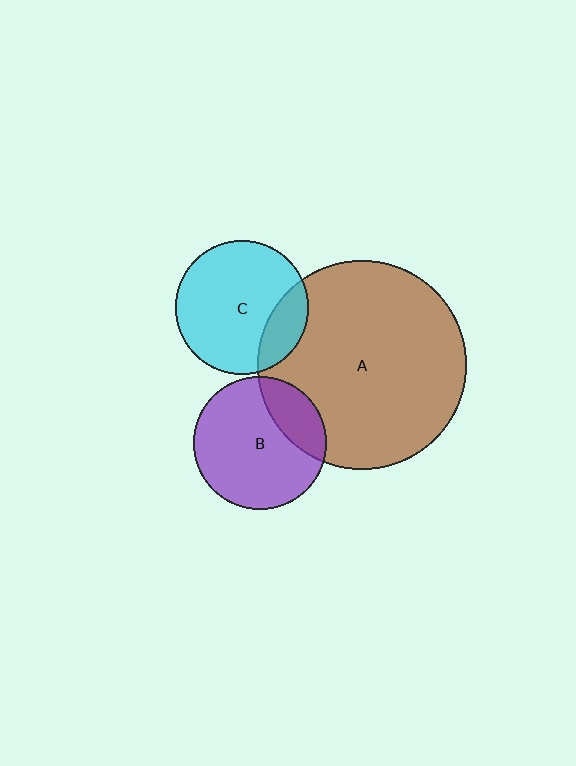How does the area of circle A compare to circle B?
Approximately 2.5 times.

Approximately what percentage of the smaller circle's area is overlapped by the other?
Approximately 25%.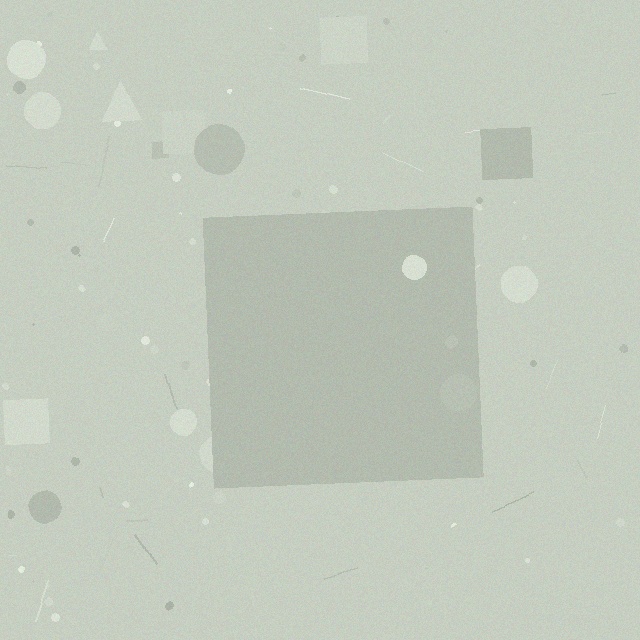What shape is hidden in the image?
A square is hidden in the image.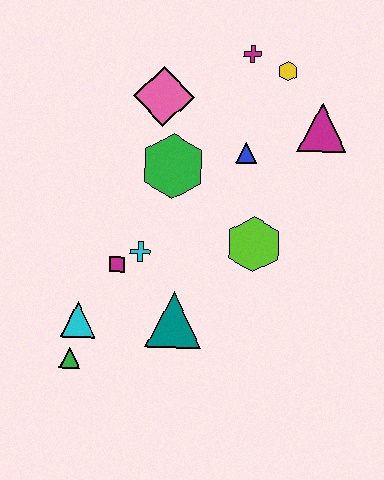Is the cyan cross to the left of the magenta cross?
Yes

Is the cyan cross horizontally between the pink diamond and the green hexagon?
No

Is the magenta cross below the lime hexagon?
No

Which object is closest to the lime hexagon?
The blue triangle is closest to the lime hexagon.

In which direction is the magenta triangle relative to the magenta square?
The magenta triangle is to the right of the magenta square.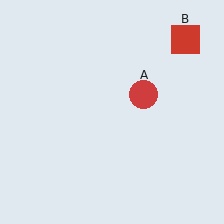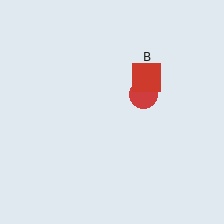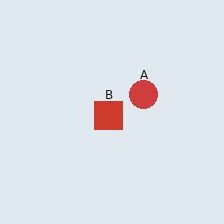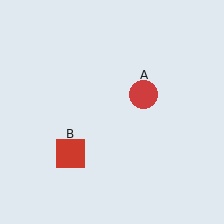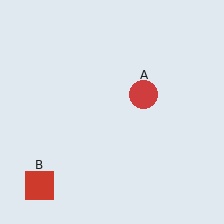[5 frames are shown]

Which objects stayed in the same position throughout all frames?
Red circle (object A) remained stationary.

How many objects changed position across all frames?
1 object changed position: red square (object B).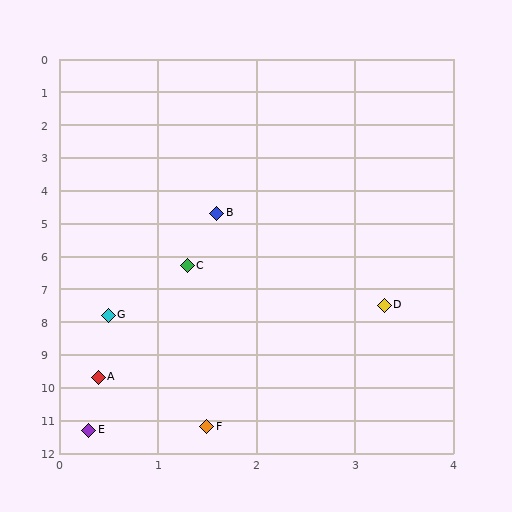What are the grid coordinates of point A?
Point A is at approximately (0.4, 9.7).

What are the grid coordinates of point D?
Point D is at approximately (3.3, 7.5).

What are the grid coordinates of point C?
Point C is at approximately (1.3, 6.3).